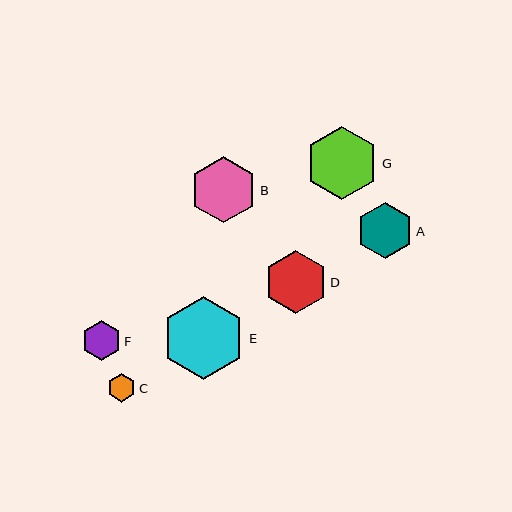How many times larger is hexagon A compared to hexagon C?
Hexagon A is approximately 2.0 times the size of hexagon C.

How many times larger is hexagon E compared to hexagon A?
Hexagon E is approximately 1.5 times the size of hexagon A.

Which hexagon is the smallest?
Hexagon C is the smallest with a size of approximately 29 pixels.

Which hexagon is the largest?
Hexagon E is the largest with a size of approximately 84 pixels.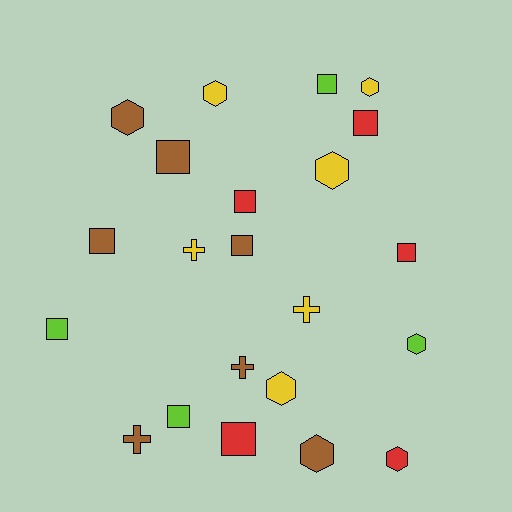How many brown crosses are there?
There are 2 brown crosses.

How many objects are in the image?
There are 22 objects.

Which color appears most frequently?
Brown, with 7 objects.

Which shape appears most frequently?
Square, with 10 objects.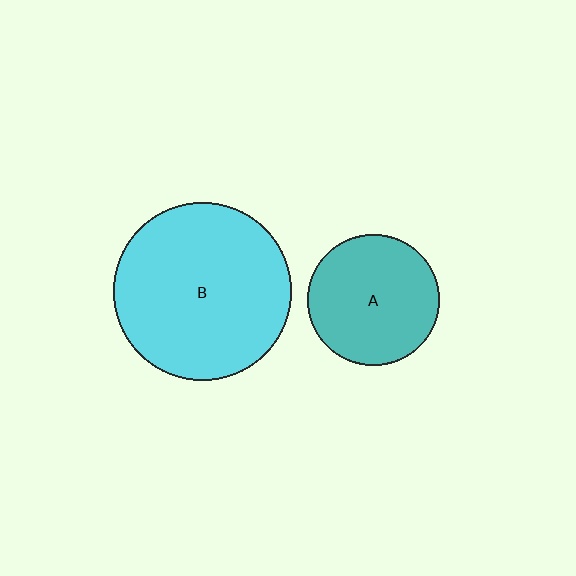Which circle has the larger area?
Circle B (cyan).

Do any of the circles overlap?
No, none of the circles overlap.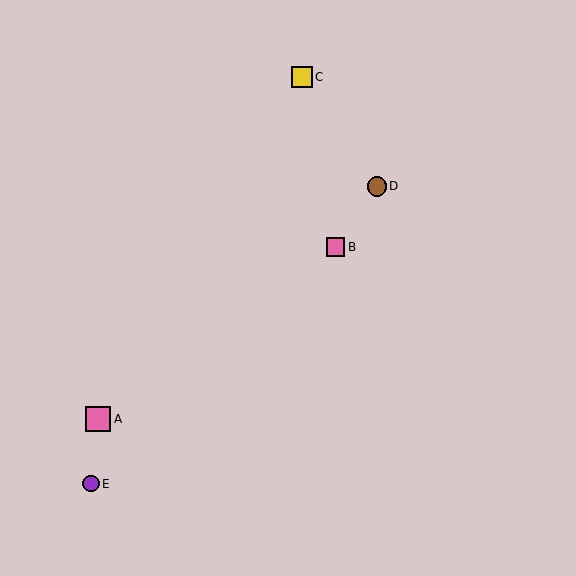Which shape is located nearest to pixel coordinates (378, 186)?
The brown circle (labeled D) at (377, 186) is nearest to that location.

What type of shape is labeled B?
Shape B is a pink square.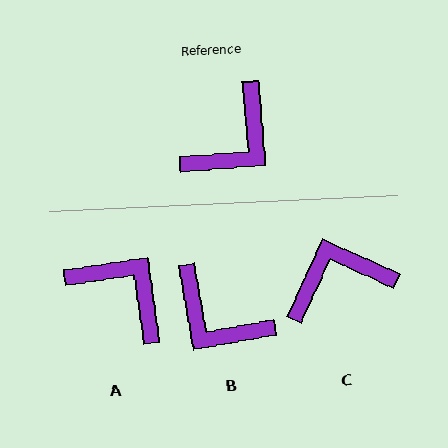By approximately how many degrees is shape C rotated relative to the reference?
Approximately 151 degrees counter-clockwise.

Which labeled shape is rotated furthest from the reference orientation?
C, about 151 degrees away.